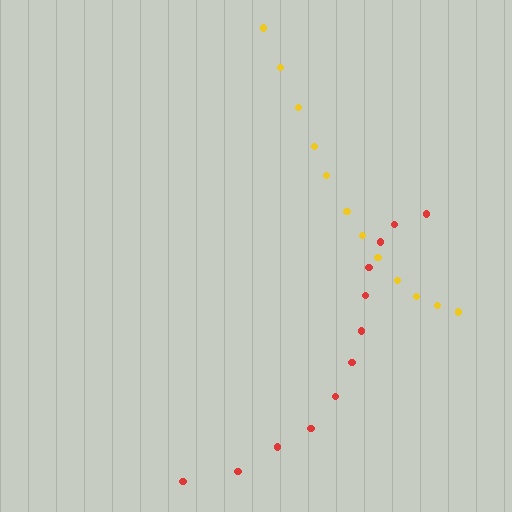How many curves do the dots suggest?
There are 2 distinct paths.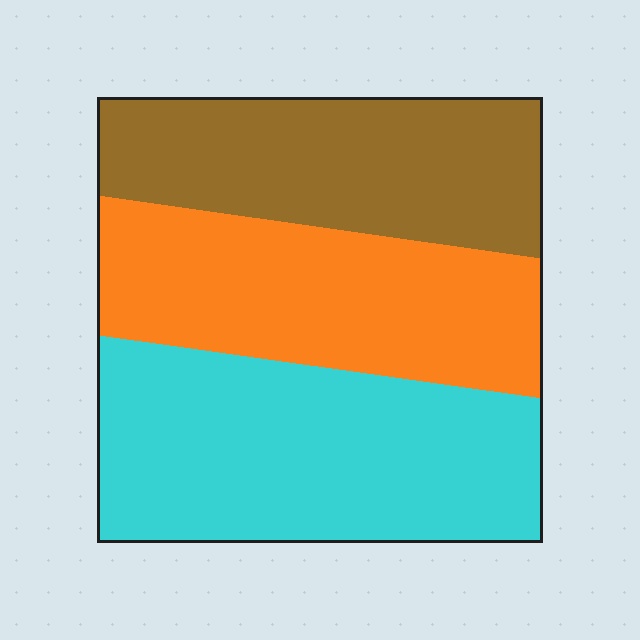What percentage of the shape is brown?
Brown covers 29% of the shape.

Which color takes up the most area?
Cyan, at roughly 40%.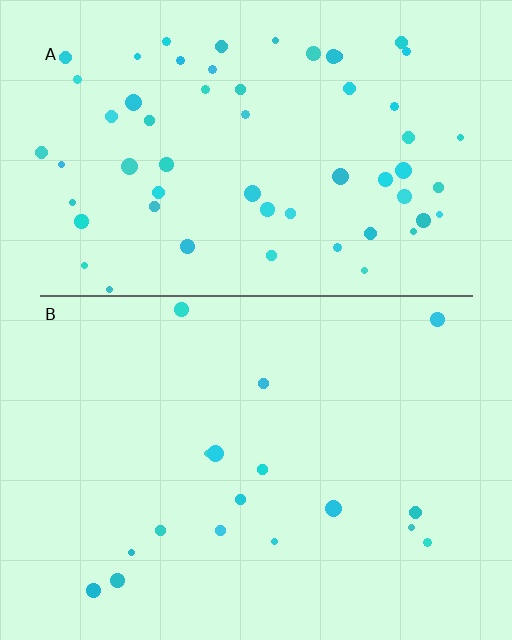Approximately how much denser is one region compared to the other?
Approximately 3.6× — region A over region B.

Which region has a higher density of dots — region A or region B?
A (the top).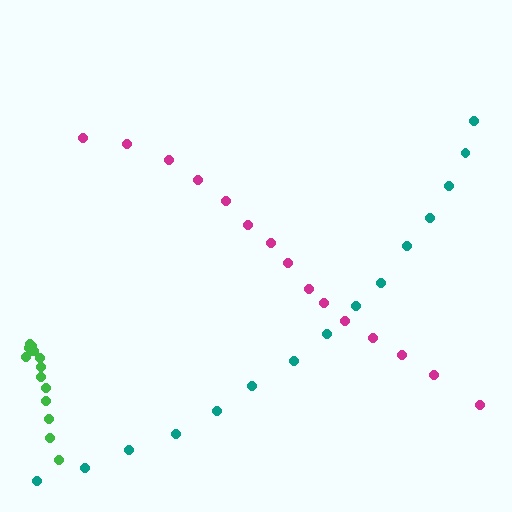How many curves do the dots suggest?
There are 3 distinct paths.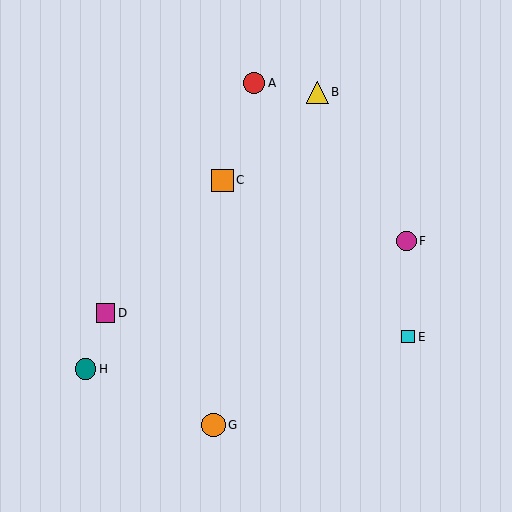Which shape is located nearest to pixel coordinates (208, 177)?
The orange square (labeled C) at (222, 180) is nearest to that location.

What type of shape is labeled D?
Shape D is a magenta square.